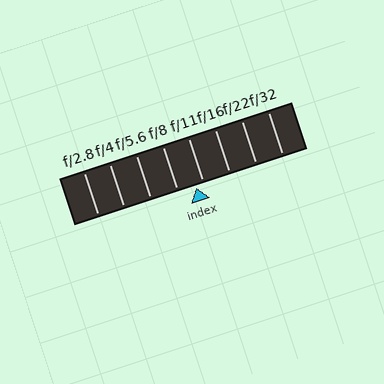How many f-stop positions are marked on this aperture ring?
There are 8 f-stop positions marked.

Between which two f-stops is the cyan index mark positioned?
The index mark is between f/8 and f/11.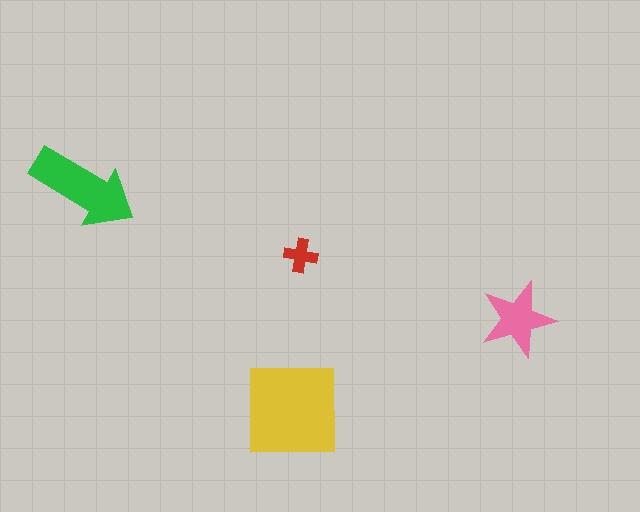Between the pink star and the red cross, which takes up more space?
The pink star.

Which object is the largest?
The yellow square.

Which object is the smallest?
The red cross.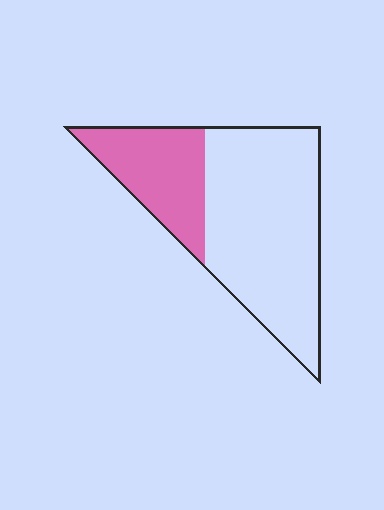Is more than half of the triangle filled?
No.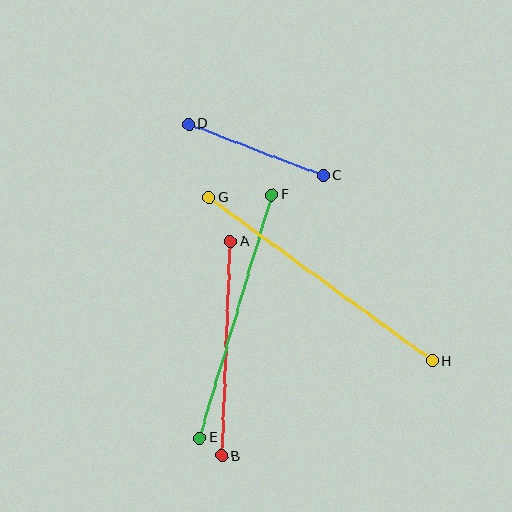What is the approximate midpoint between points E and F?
The midpoint is at approximately (236, 316) pixels.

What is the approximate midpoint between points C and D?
The midpoint is at approximately (256, 150) pixels.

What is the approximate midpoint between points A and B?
The midpoint is at approximately (226, 349) pixels.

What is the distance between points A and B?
The distance is approximately 214 pixels.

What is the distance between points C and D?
The distance is approximately 144 pixels.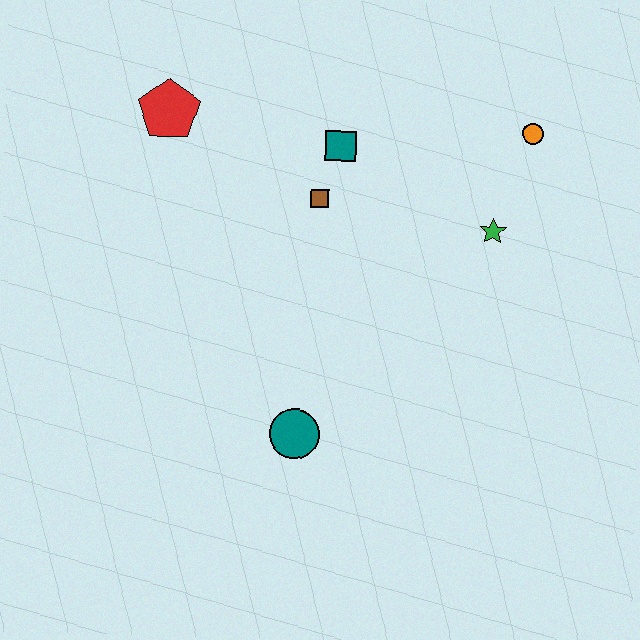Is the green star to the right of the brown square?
Yes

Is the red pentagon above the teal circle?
Yes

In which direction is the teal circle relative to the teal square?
The teal circle is below the teal square.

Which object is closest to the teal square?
The brown square is closest to the teal square.